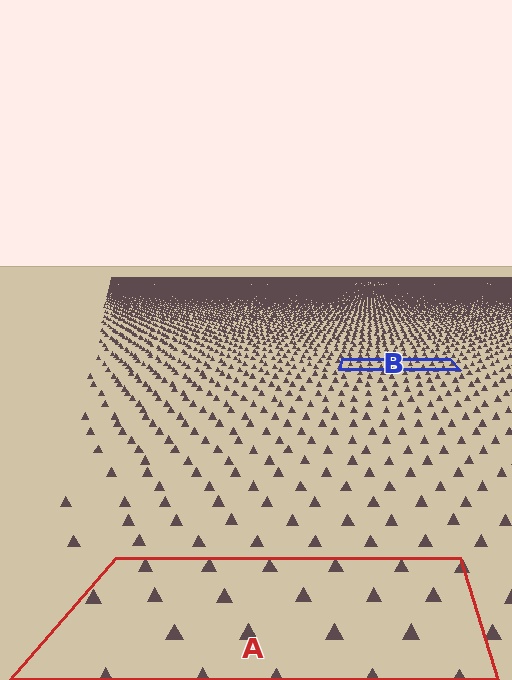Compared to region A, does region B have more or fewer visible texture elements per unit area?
Region B has more texture elements per unit area — they are packed more densely because it is farther away.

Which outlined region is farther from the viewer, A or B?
Region B is farther from the viewer — the texture elements inside it appear smaller and more densely packed.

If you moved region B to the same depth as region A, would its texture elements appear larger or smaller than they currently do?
They would appear larger. At a closer depth, the same texture elements are projected at a bigger on-screen size.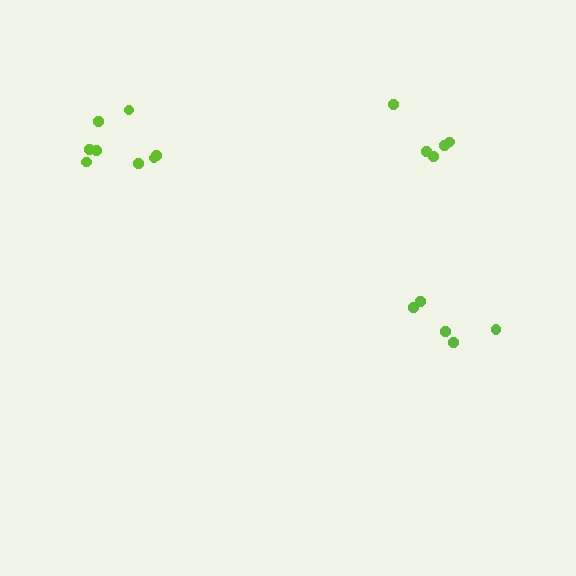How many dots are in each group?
Group 1: 5 dots, Group 2: 8 dots, Group 3: 5 dots (18 total).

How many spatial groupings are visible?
There are 3 spatial groupings.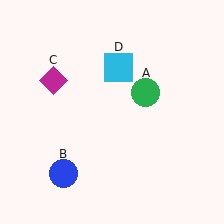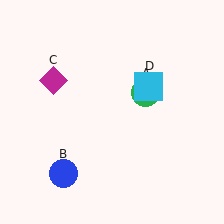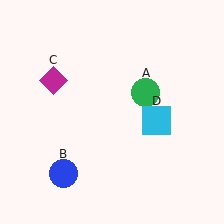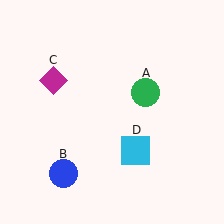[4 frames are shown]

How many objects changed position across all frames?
1 object changed position: cyan square (object D).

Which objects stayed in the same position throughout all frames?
Green circle (object A) and blue circle (object B) and magenta diamond (object C) remained stationary.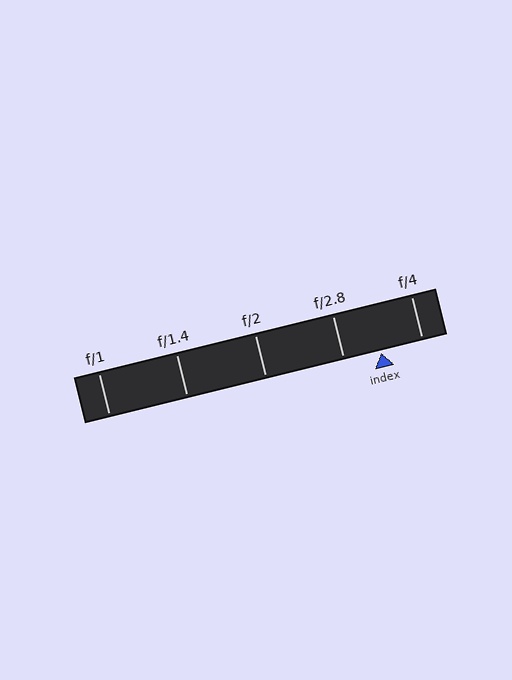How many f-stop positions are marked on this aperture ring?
There are 5 f-stop positions marked.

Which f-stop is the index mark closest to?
The index mark is closest to f/2.8.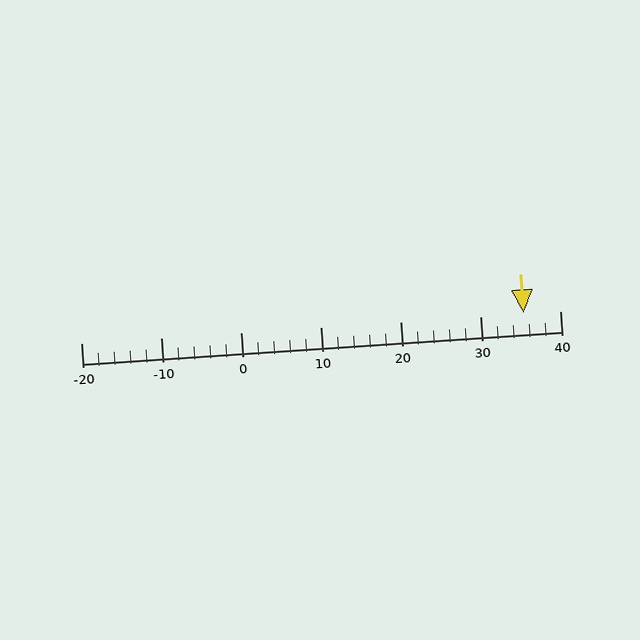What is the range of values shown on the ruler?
The ruler shows values from -20 to 40.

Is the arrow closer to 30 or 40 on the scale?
The arrow is closer to 40.